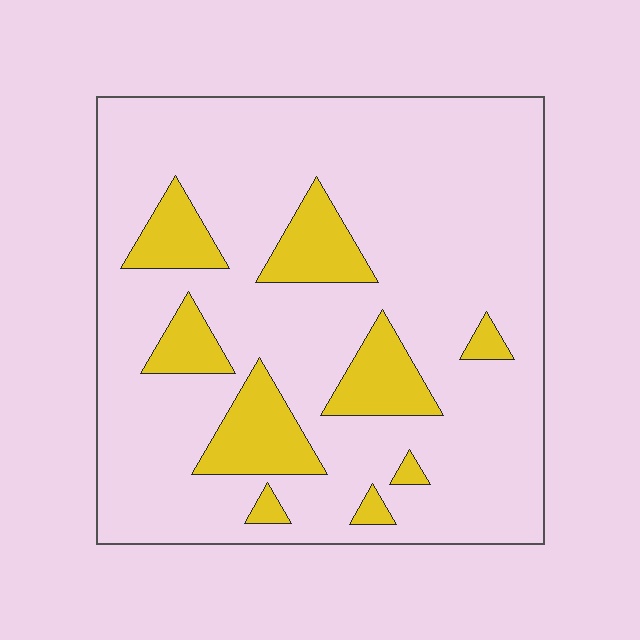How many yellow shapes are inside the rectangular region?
9.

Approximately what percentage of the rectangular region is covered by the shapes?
Approximately 15%.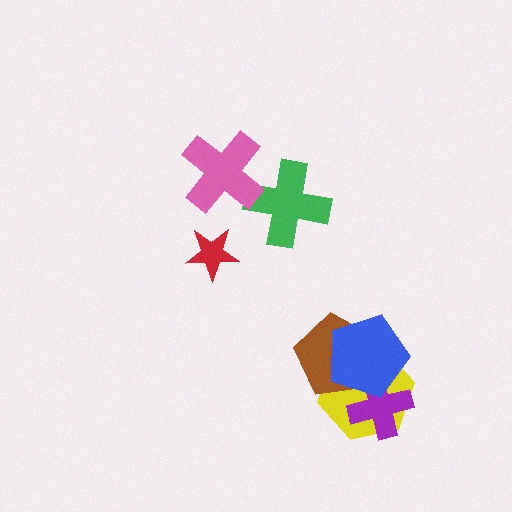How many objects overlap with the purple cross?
3 objects overlap with the purple cross.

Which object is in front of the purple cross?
The blue pentagon is in front of the purple cross.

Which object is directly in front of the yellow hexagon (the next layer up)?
The brown pentagon is directly in front of the yellow hexagon.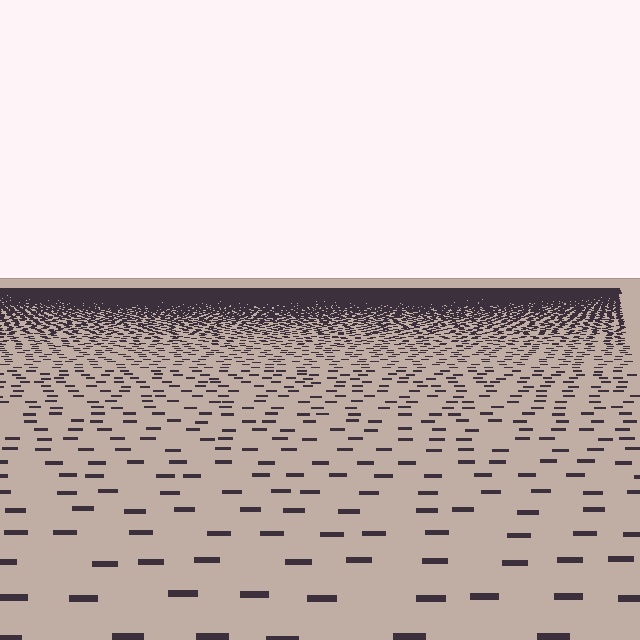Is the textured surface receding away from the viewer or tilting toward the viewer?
The surface is receding away from the viewer. Texture elements get smaller and denser toward the top.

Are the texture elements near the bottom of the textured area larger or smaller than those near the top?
Larger. Near the bottom, elements are closer to the viewer and appear at a bigger on-screen size.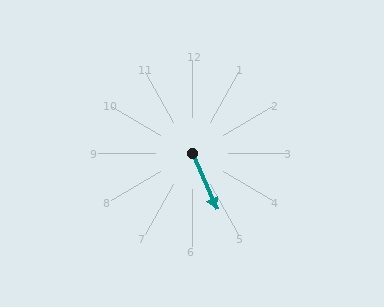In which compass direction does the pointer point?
Southeast.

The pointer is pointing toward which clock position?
Roughly 5 o'clock.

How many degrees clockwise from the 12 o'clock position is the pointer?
Approximately 156 degrees.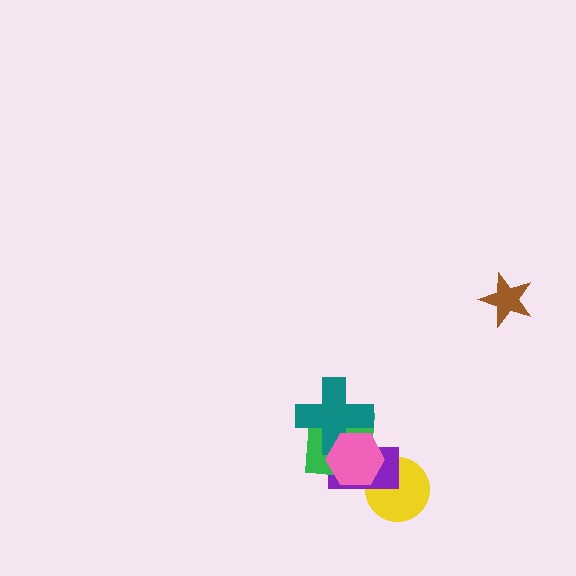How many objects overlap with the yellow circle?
2 objects overlap with the yellow circle.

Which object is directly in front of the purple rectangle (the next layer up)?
The green square is directly in front of the purple rectangle.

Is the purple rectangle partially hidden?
Yes, it is partially covered by another shape.